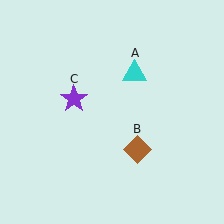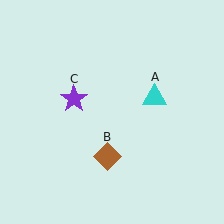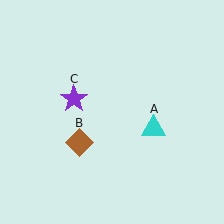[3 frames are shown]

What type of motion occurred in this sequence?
The cyan triangle (object A), brown diamond (object B) rotated clockwise around the center of the scene.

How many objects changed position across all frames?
2 objects changed position: cyan triangle (object A), brown diamond (object B).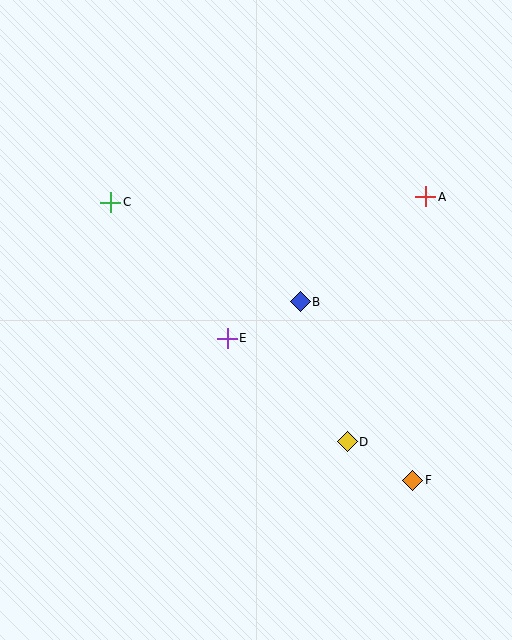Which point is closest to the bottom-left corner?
Point E is closest to the bottom-left corner.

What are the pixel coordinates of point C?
Point C is at (111, 202).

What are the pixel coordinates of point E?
Point E is at (227, 338).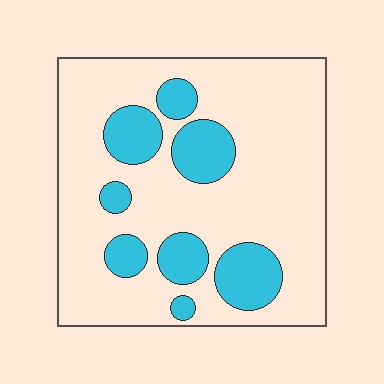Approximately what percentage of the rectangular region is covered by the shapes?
Approximately 20%.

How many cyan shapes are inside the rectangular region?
8.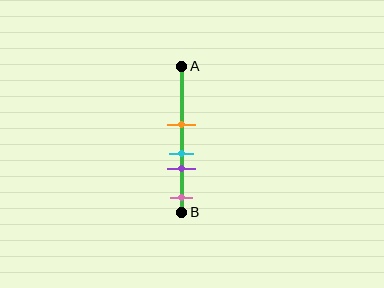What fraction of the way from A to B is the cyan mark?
The cyan mark is approximately 60% (0.6) of the way from A to B.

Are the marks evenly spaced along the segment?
No, the marks are not evenly spaced.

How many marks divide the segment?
There are 4 marks dividing the segment.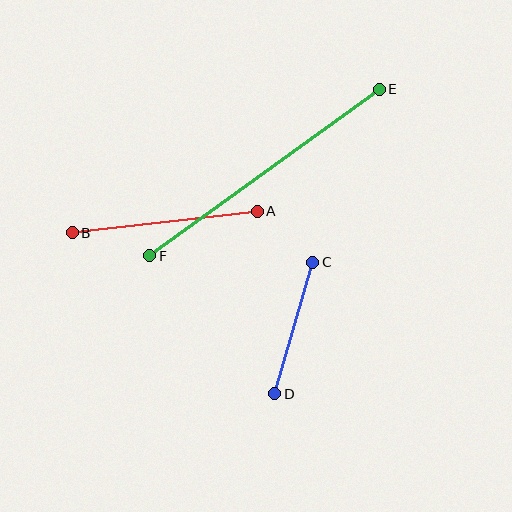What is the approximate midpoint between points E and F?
The midpoint is at approximately (264, 172) pixels.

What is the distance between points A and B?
The distance is approximately 186 pixels.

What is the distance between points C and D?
The distance is approximately 137 pixels.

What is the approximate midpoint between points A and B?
The midpoint is at approximately (165, 222) pixels.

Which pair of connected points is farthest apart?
Points E and F are farthest apart.